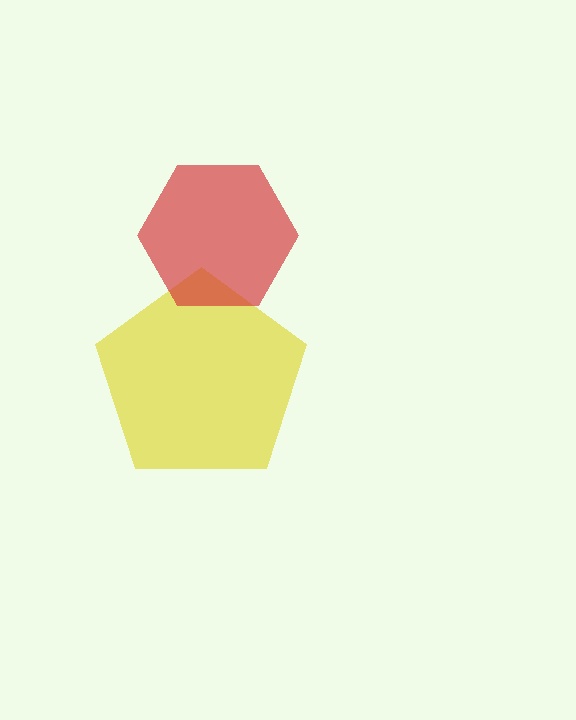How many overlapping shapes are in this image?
There are 2 overlapping shapes in the image.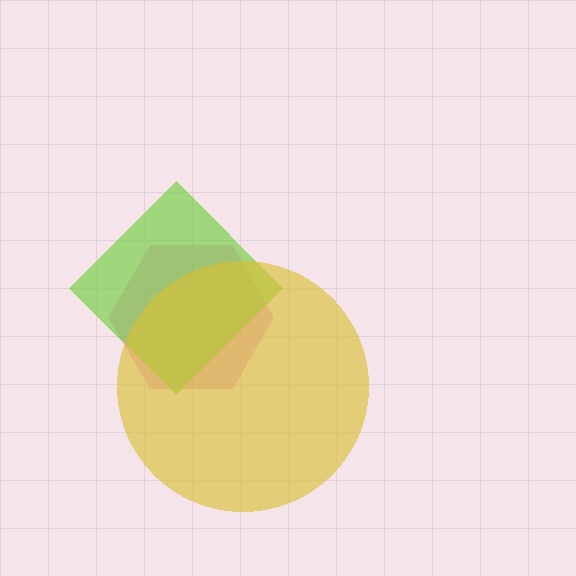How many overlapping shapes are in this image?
There are 3 overlapping shapes in the image.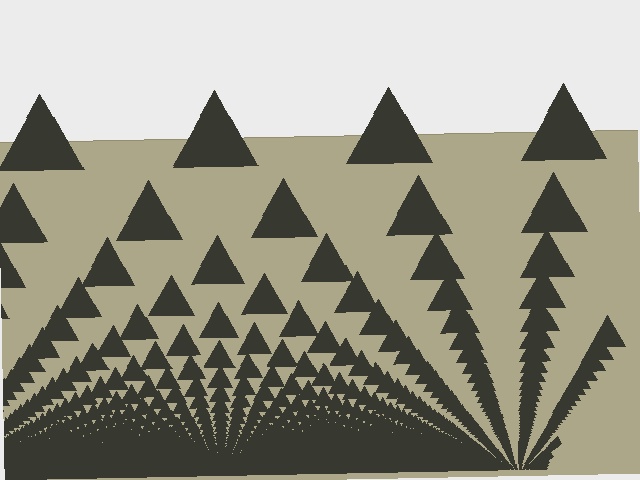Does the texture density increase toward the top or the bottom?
Density increases toward the bottom.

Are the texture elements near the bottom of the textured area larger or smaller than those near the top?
Smaller. The gradient is inverted — elements near the bottom are smaller and denser.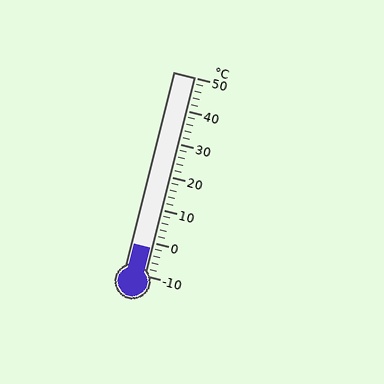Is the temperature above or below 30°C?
The temperature is below 30°C.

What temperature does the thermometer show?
The thermometer shows approximately -2°C.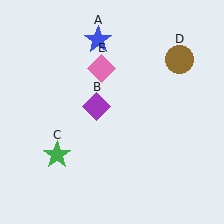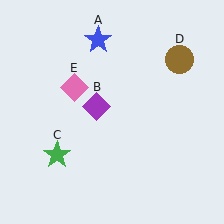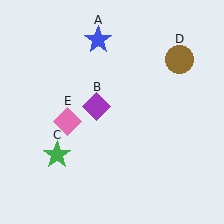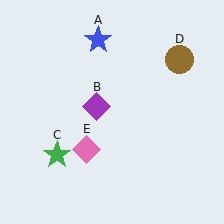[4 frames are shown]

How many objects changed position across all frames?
1 object changed position: pink diamond (object E).